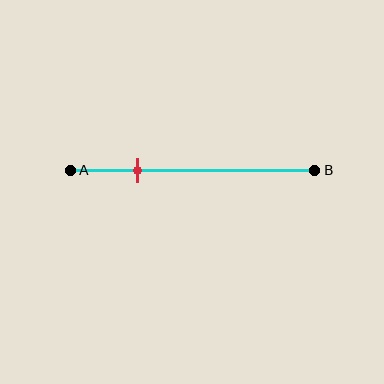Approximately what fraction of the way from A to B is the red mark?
The red mark is approximately 25% of the way from A to B.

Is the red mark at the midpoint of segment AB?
No, the mark is at about 25% from A, not at the 50% midpoint.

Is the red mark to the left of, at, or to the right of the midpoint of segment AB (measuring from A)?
The red mark is to the left of the midpoint of segment AB.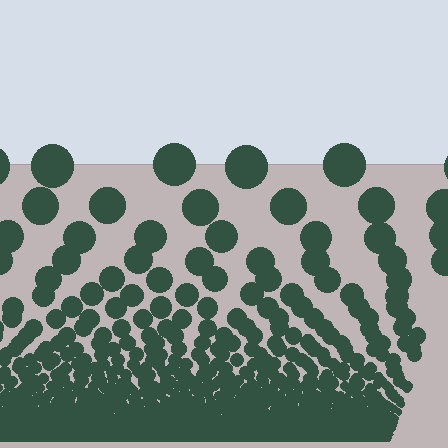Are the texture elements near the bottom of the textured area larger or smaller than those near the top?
Smaller. The gradient is inverted — elements near the bottom are smaller and denser.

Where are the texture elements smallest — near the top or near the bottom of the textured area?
Near the bottom.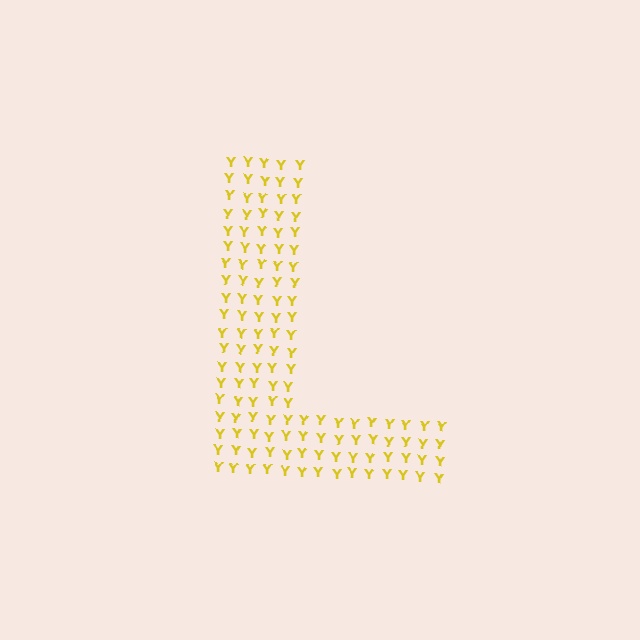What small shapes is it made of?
It is made of small letter Y's.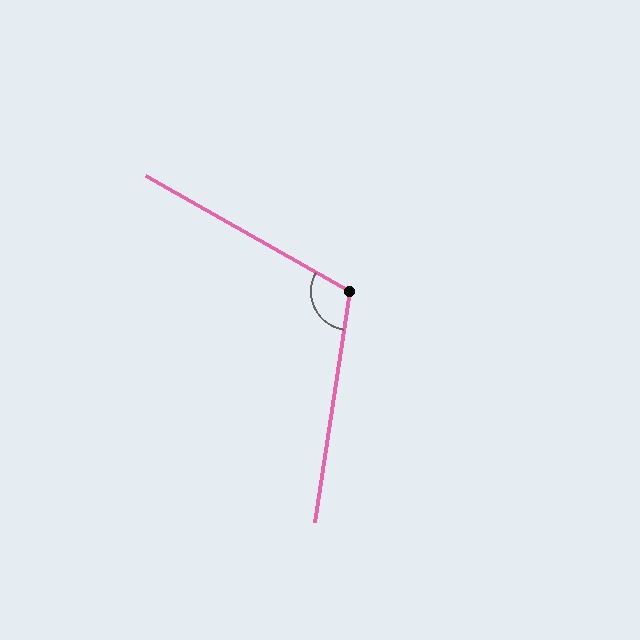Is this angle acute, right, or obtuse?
It is obtuse.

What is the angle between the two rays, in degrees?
Approximately 111 degrees.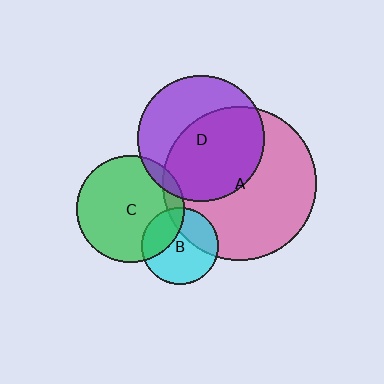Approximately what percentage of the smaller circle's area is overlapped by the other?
Approximately 60%.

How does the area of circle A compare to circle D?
Approximately 1.5 times.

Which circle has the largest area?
Circle A (pink).